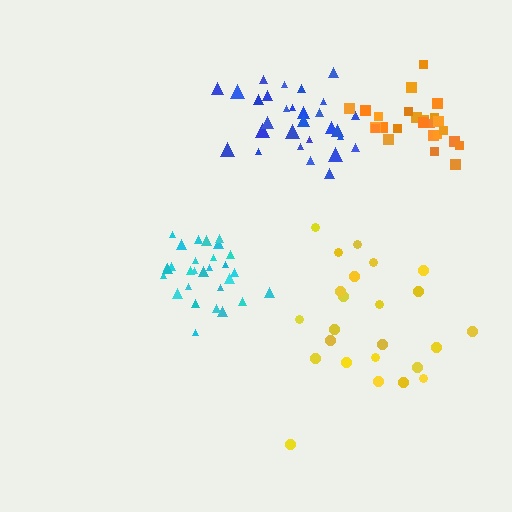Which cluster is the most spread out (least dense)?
Yellow.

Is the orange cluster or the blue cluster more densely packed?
Orange.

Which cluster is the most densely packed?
Cyan.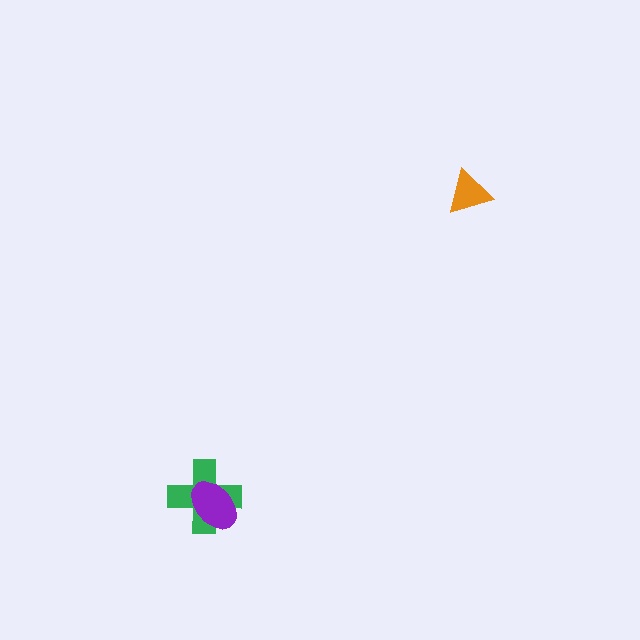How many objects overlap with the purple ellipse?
1 object overlaps with the purple ellipse.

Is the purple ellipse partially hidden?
No, no other shape covers it.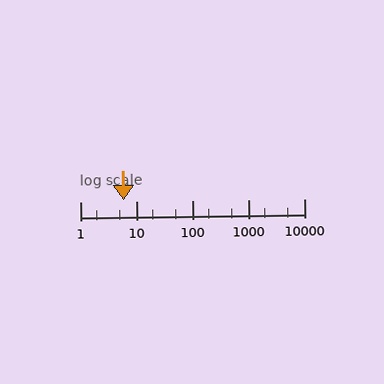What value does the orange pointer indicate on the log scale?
The pointer indicates approximately 5.9.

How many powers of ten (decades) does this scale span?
The scale spans 4 decades, from 1 to 10000.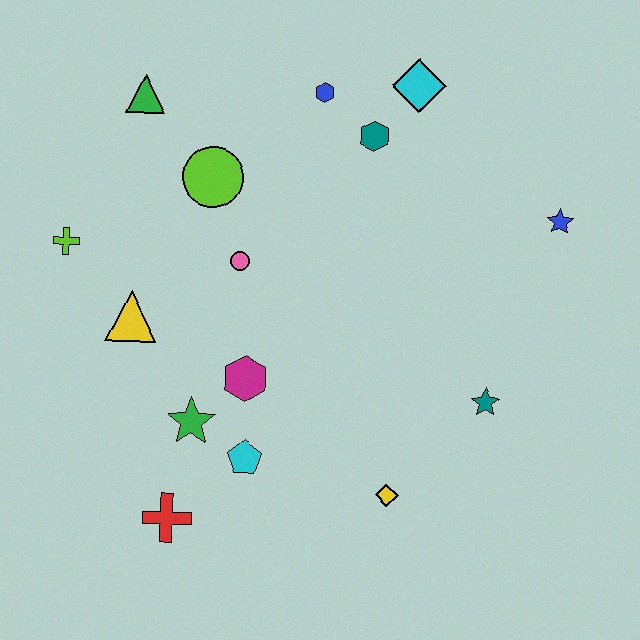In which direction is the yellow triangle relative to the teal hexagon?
The yellow triangle is to the left of the teal hexagon.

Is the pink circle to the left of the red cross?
No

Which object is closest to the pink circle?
The lime circle is closest to the pink circle.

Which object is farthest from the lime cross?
The blue star is farthest from the lime cross.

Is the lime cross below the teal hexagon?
Yes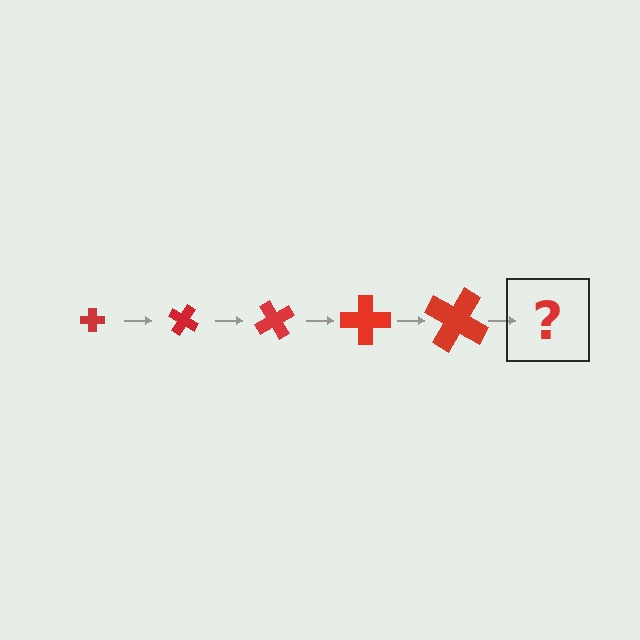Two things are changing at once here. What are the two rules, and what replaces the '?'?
The two rules are that the cross grows larger each step and it rotates 30 degrees each step. The '?' should be a cross, larger than the previous one and rotated 150 degrees from the start.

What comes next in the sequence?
The next element should be a cross, larger than the previous one and rotated 150 degrees from the start.